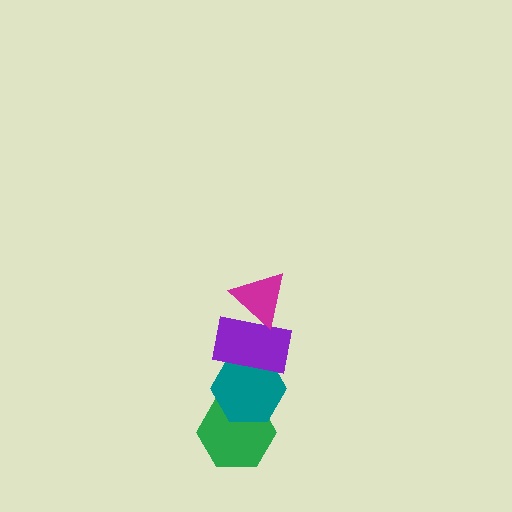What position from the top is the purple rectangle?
The purple rectangle is 2nd from the top.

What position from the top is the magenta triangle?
The magenta triangle is 1st from the top.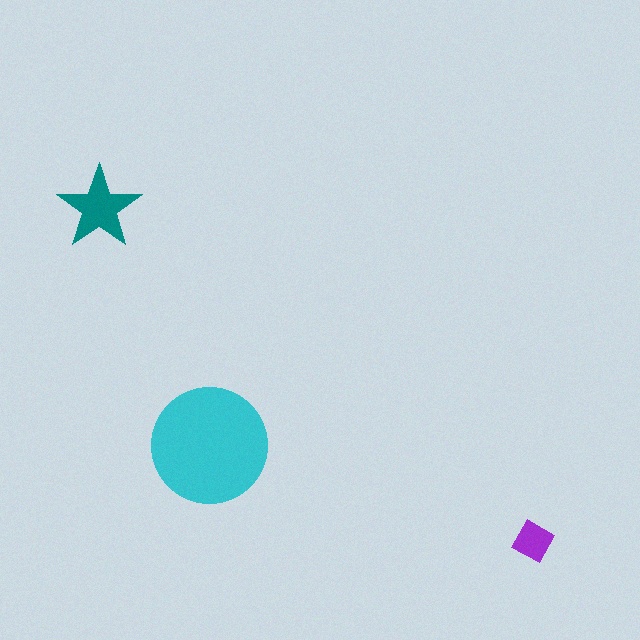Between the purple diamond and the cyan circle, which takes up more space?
The cyan circle.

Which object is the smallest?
The purple diamond.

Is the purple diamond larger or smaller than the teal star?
Smaller.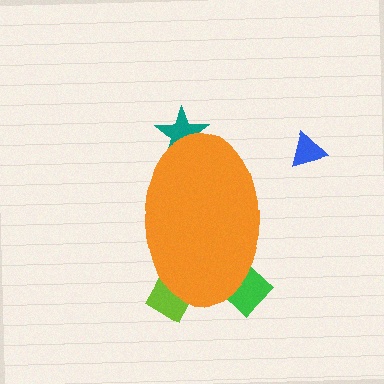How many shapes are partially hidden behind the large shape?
3 shapes are partially hidden.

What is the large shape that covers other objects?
An orange ellipse.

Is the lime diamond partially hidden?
Yes, the lime diamond is partially hidden behind the orange ellipse.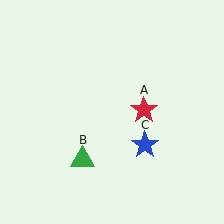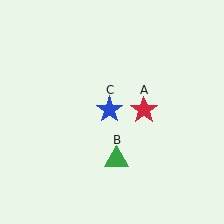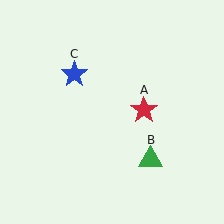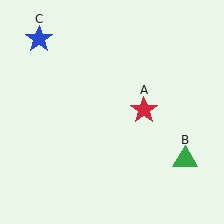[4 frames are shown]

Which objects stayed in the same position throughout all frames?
Red star (object A) remained stationary.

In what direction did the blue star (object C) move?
The blue star (object C) moved up and to the left.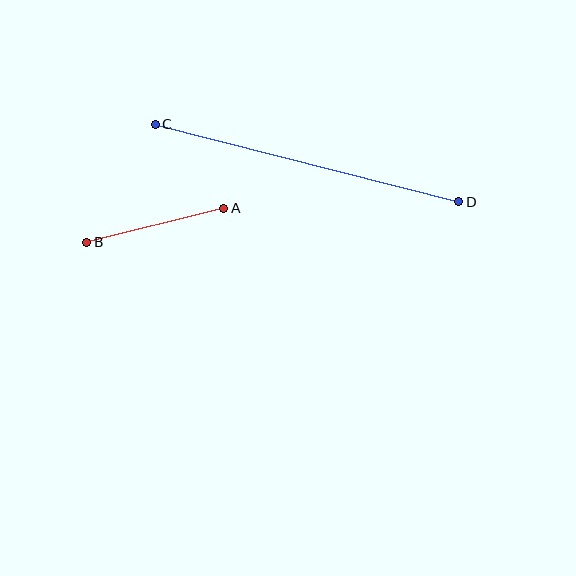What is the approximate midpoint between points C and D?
The midpoint is at approximately (307, 163) pixels.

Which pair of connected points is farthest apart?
Points C and D are farthest apart.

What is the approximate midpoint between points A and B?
The midpoint is at approximately (155, 225) pixels.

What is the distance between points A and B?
The distance is approximately 141 pixels.